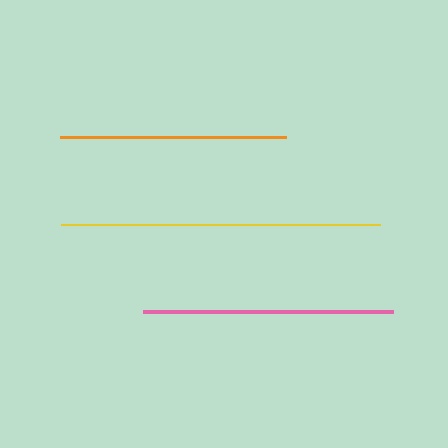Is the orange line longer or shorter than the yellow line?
The yellow line is longer than the orange line.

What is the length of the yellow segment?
The yellow segment is approximately 319 pixels long.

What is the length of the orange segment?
The orange segment is approximately 227 pixels long.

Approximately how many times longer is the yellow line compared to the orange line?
The yellow line is approximately 1.4 times the length of the orange line.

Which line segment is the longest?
The yellow line is the longest at approximately 319 pixels.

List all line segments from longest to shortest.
From longest to shortest: yellow, pink, orange.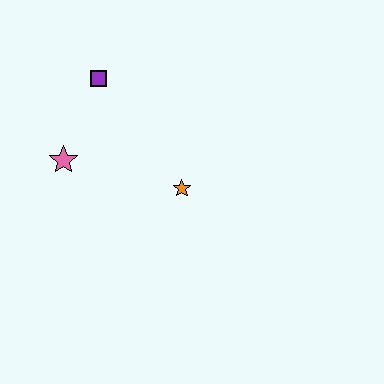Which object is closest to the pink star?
The purple square is closest to the pink star.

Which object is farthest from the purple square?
The orange star is farthest from the purple square.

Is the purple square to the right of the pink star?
Yes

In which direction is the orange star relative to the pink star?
The orange star is to the right of the pink star.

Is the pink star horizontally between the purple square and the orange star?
No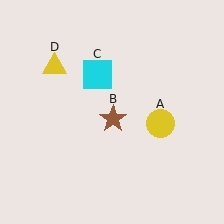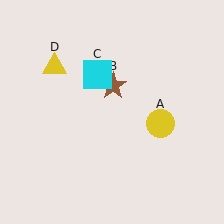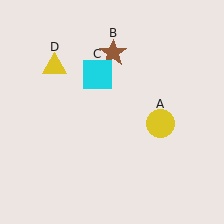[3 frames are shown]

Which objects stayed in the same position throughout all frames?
Yellow circle (object A) and cyan square (object C) and yellow triangle (object D) remained stationary.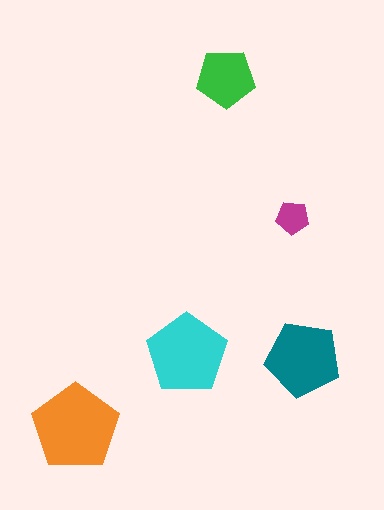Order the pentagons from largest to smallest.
the orange one, the cyan one, the teal one, the green one, the magenta one.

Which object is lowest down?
The orange pentagon is bottommost.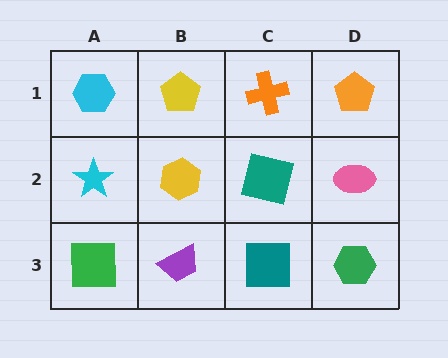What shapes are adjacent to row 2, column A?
A cyan hexagon (row 1, column A), a green square (row 3, column A), a yellow hexagon (row 2, column B).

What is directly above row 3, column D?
A pink ellipse.